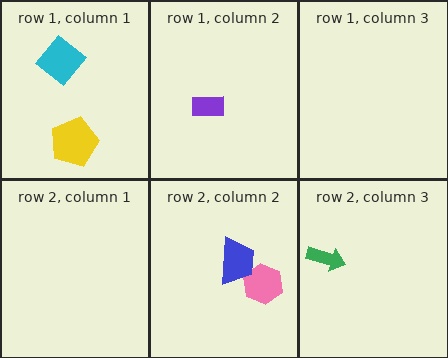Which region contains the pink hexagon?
The row 2, column 2 region.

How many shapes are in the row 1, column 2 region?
1.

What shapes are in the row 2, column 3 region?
The green arrow.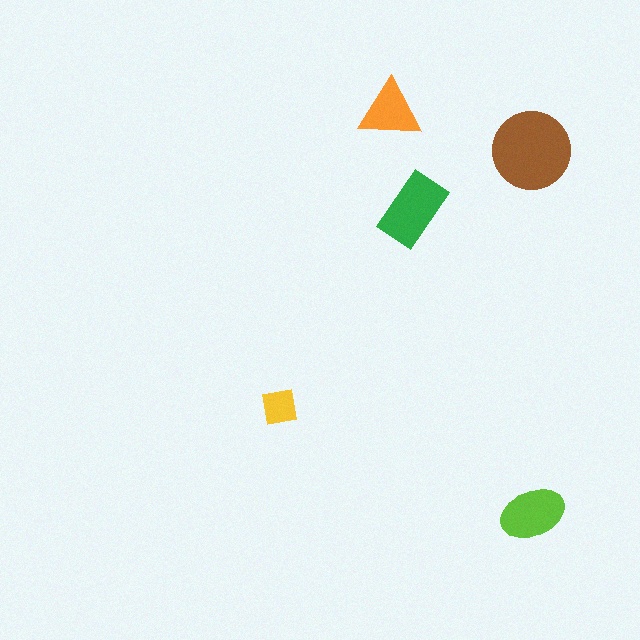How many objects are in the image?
There are 5 objects in the image.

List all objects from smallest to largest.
The yellow square, the orange triangle, the lime ellipse, the green rectangle, the brown circle.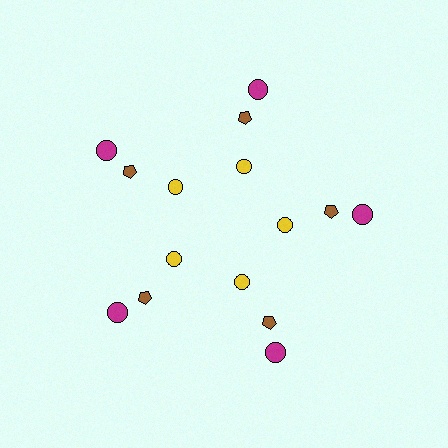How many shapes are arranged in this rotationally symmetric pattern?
There are 15 shapes, arranged in 5 groups of 3.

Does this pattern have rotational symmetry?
Yes, this pattern has 5-fold rotational symmetry. It looks the same after rotating 72 degrees around the center.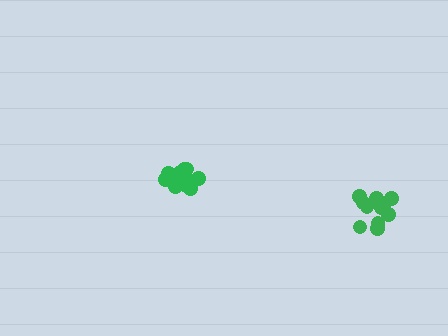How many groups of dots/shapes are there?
There are 2 groups.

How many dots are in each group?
Group 1: 14 dots, Group 2: 15 dots (29 total).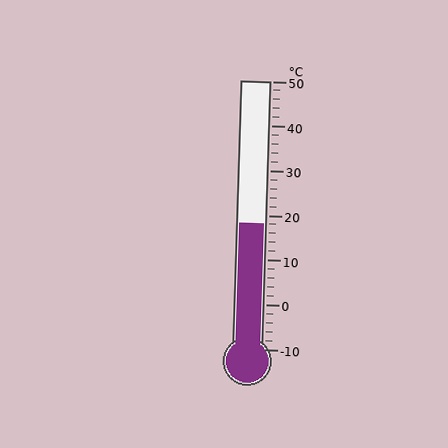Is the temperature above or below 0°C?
The temperature is above 0°C.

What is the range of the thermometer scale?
The thermometer scale ranges from -10°C to 50°C.